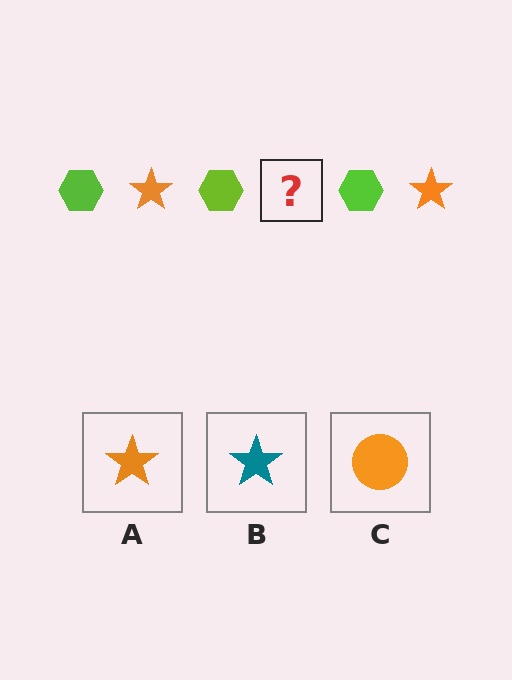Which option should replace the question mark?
Option A.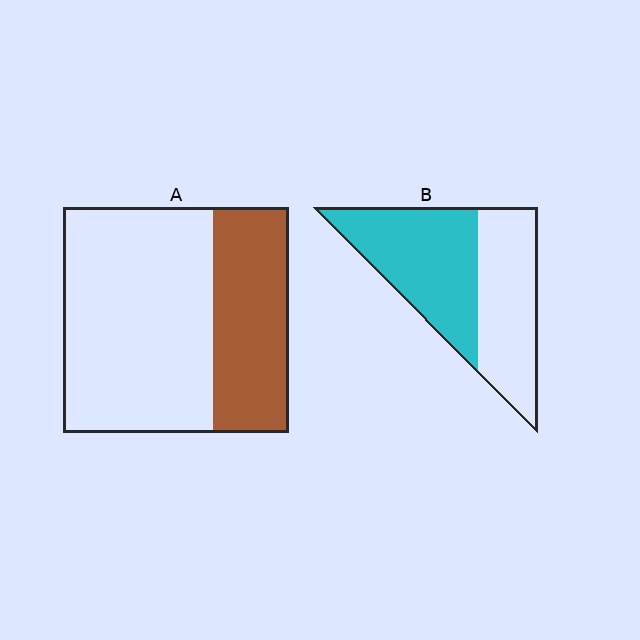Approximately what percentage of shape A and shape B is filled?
A is approximately 35% and B is approximately 55%.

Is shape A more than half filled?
No.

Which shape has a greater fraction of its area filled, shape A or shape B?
Shape B.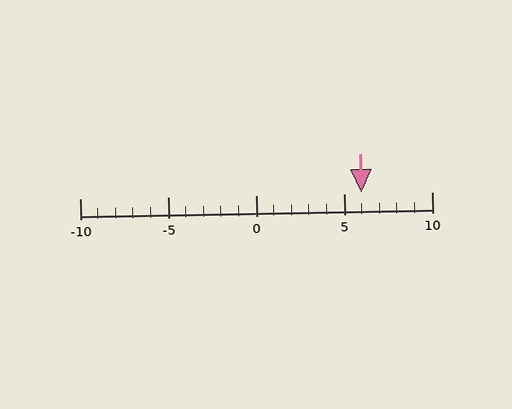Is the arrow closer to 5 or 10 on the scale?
The arrow is closer to 5.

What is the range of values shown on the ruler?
The ruler shows values from -10 to 10.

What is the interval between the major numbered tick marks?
The major tick marks are spaced 5 units apart.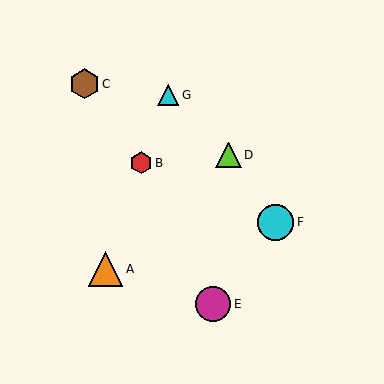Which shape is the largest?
The cyan circle (labeled F) is the largest.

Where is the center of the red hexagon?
The center of the red hexagon is at (141, 163).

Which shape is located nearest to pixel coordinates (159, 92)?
The cyan triangle (labeled G) at (168, 95) is nearest to that location.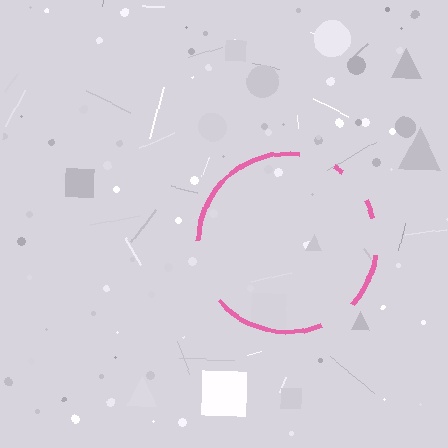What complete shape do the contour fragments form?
The contour fragments form a circle.